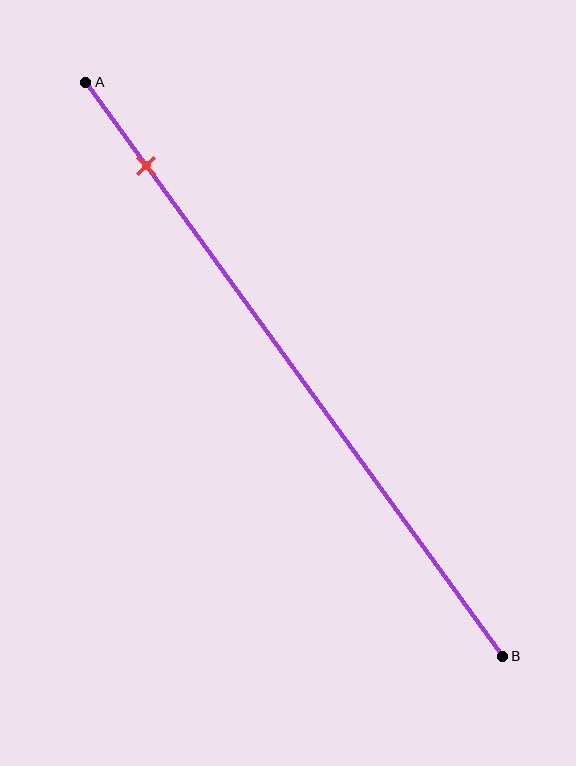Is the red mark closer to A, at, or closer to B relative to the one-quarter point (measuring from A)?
The red mark is closer to point A than the one-quarter point of segment AB.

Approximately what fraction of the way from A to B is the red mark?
The red mark is approximately 15% of the way from A to B.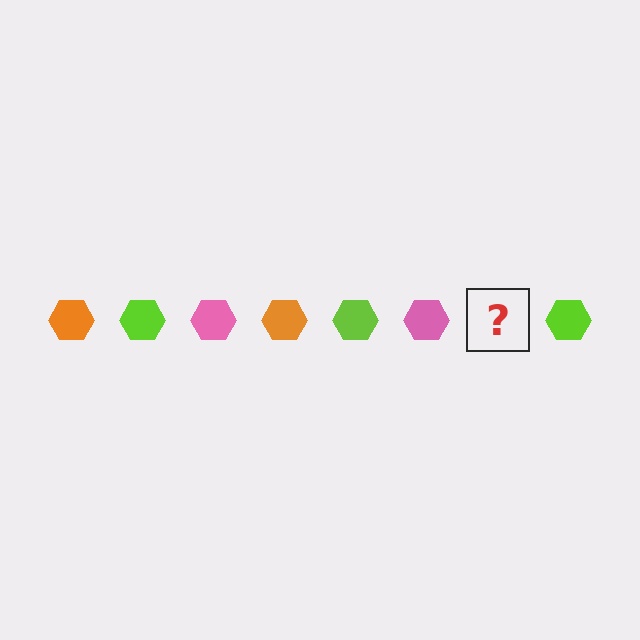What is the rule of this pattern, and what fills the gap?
The rule is that the pattern cycles through orange, lime, pink hexagons. The gap should be filled with an orange hexagon.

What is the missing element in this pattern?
The missing element is an orange hexagon.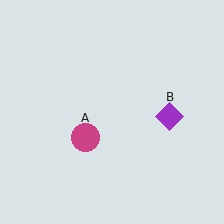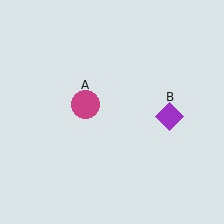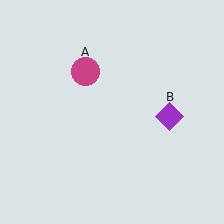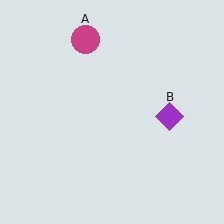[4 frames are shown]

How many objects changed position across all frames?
1 object changed position: magenta circle (object A).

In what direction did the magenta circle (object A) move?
The magenta circle (object A) moved up.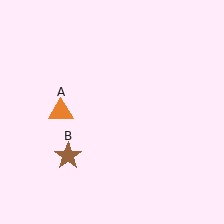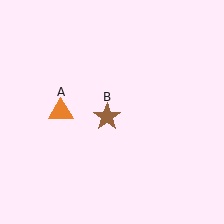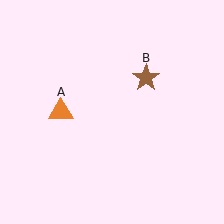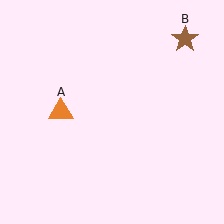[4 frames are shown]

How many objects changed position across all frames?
1 object changed position: brown star (object B).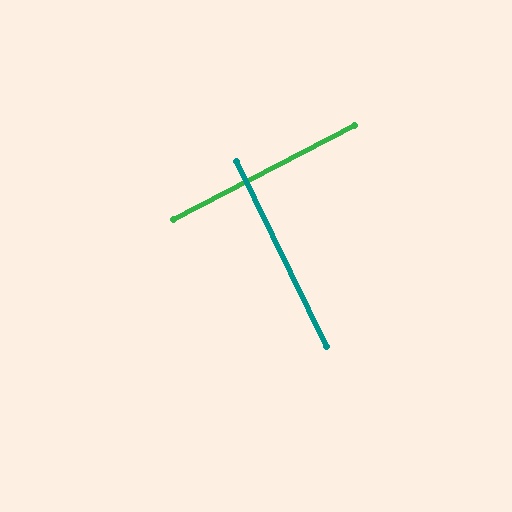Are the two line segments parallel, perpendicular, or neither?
Perpendicular — they meet at approximately 89°.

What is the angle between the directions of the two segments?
Approximately 89 degrees.